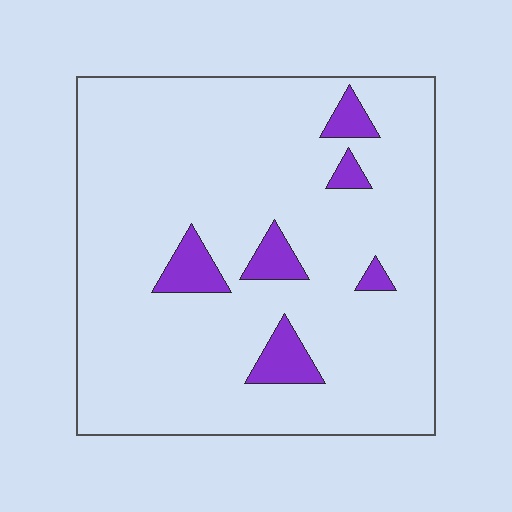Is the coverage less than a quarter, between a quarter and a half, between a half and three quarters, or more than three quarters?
Less than a quarter.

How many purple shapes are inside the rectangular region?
6.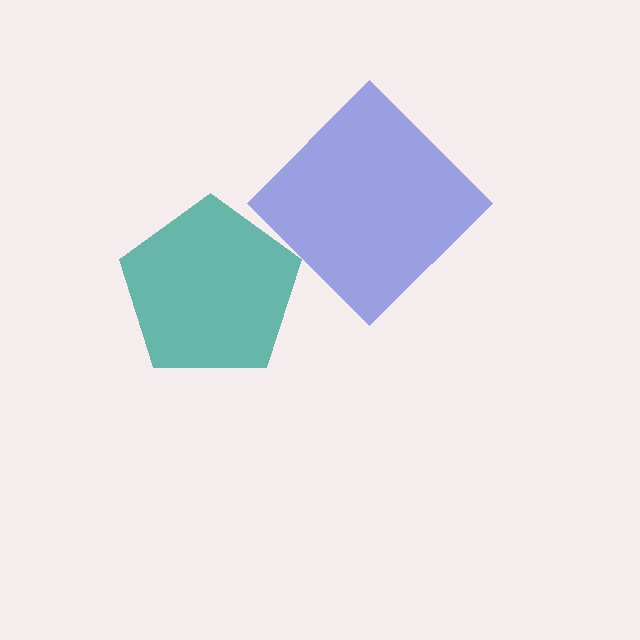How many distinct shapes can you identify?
There are 2 distinct shapes: a teal pentagon, a blue diamond.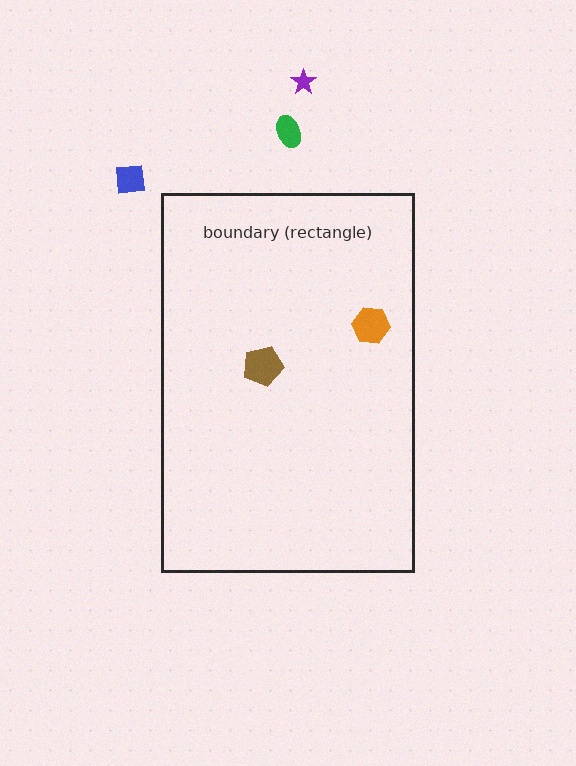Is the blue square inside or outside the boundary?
Outside.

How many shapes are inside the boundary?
2 inside, 3 outside.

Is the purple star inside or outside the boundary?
Outside.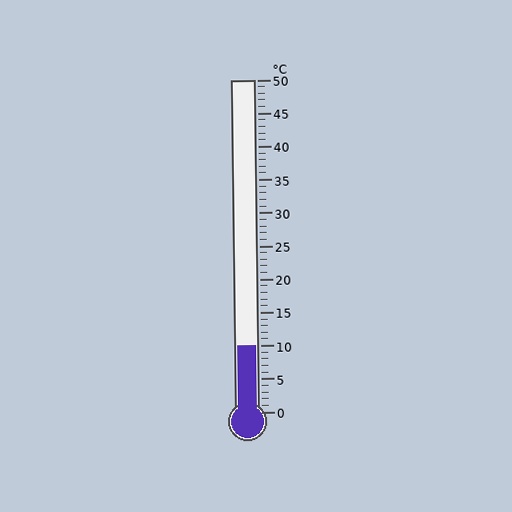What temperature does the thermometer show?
The thermometer shows approximately 10°C.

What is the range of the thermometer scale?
The thermometer scale ranges from 0°C to 50°C.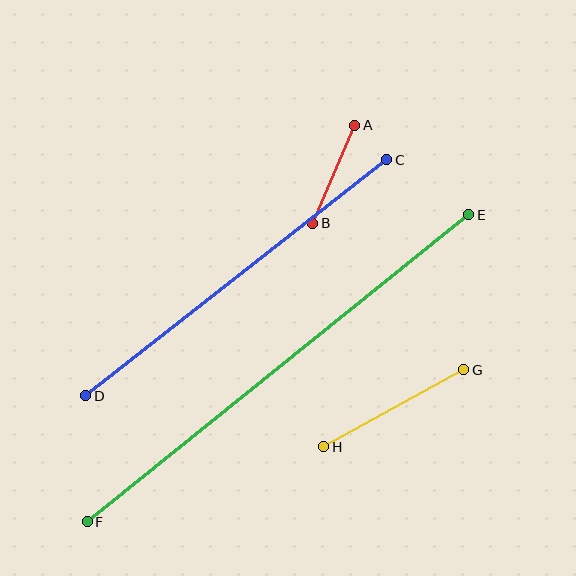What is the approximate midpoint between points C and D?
The midpoint is at approximately (236, 278) pixels.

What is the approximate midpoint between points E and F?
The midpoint is at approximately (278, 368) pixels.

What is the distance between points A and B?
The distance is approximately 107 pixels.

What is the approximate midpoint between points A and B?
The midpoint is at approximately (334, 174) pixels.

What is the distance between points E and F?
The distance is approximately 489 pixels.